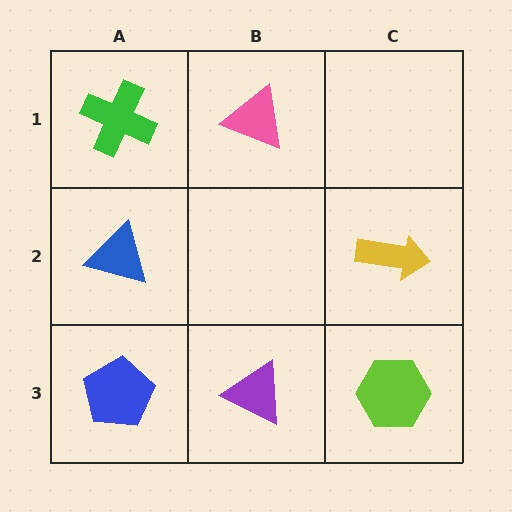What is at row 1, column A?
A green cross.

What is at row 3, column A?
A blue pentagon.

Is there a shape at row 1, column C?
No, that cell is empty.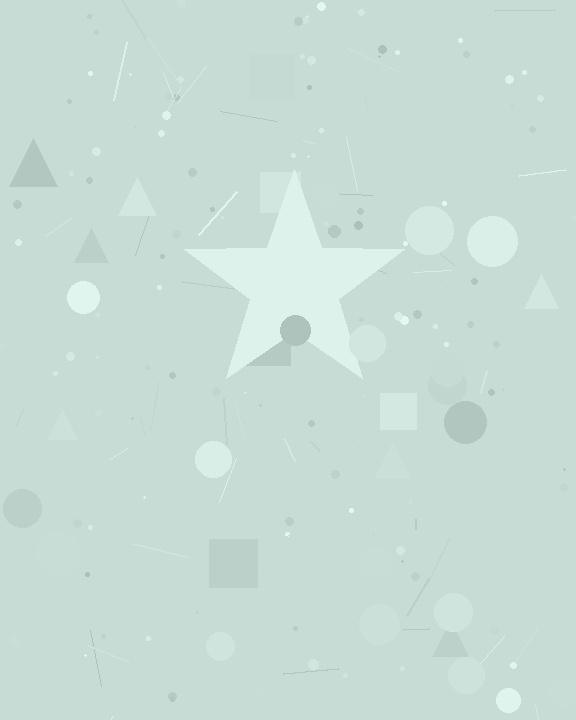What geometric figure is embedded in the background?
A star is embedded in the background.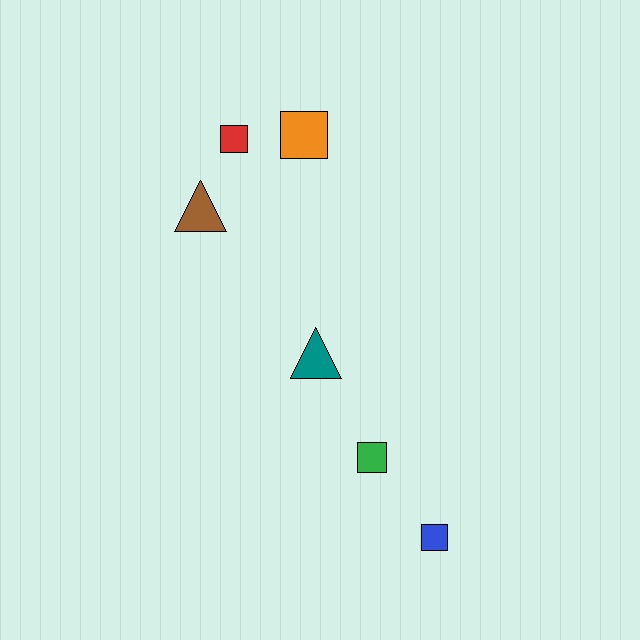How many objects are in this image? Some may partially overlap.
There are 6 objects.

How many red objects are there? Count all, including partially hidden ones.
There is 1 red object.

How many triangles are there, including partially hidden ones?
There are 2 triangles.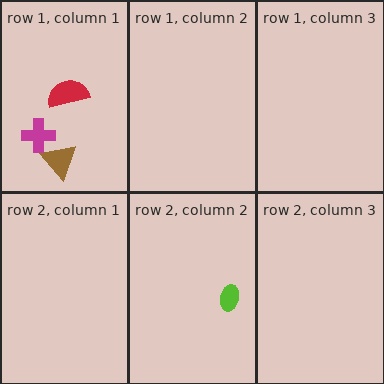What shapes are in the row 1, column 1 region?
The magenta cross, the brown triangle, the red semicircle.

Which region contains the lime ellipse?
The row 2, column 2 region.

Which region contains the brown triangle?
The row 1, column 1 region.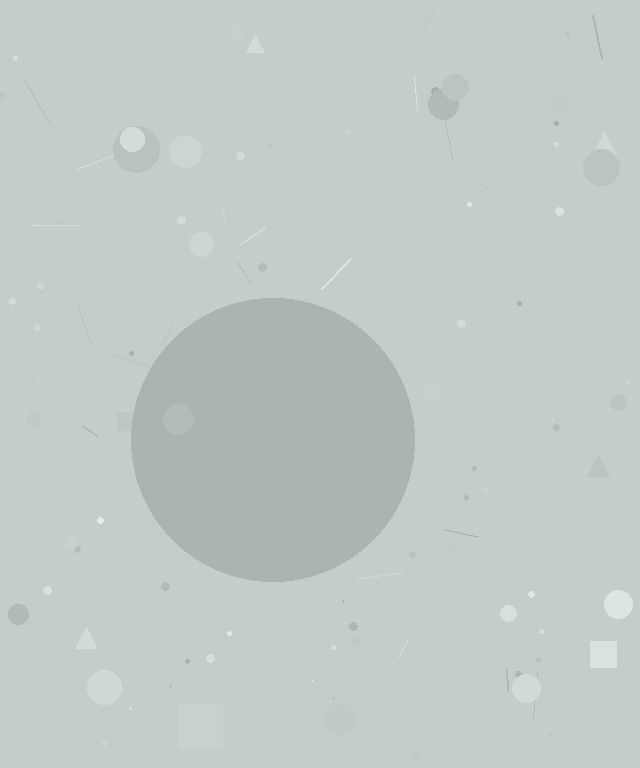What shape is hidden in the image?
A circle is hidden in the image.